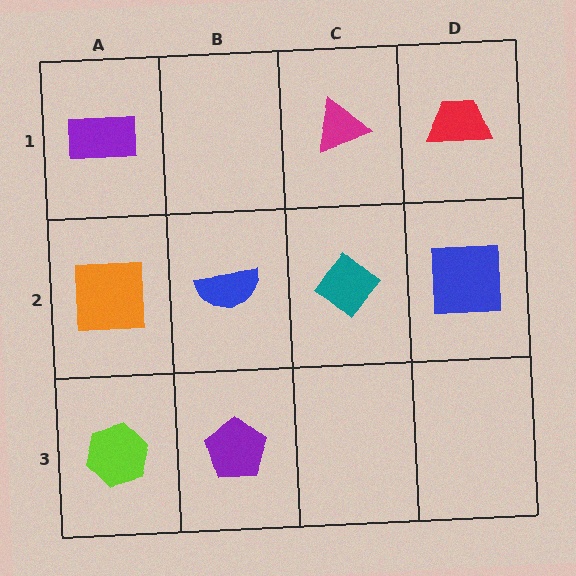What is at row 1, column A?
A purple rectangle.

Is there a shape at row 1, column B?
No, that cell is empty.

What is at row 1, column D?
A red trapezoid.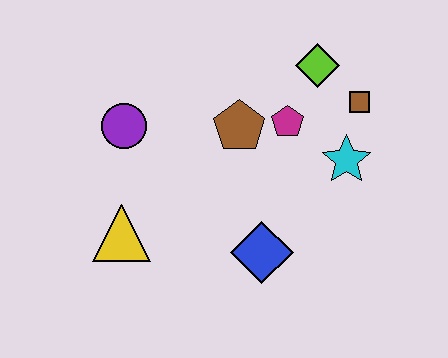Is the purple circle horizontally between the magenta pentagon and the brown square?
No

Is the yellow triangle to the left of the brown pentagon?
Yes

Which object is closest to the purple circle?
The yellow triangle is closest to the purple circle.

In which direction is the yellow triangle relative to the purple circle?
The yellow triangle is below the purple circle.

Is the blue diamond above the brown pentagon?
No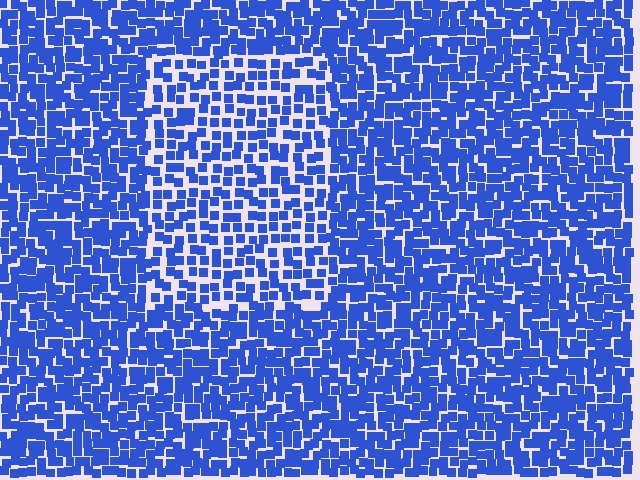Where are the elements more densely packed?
The elements are more densely packed outside the rectangle boundary.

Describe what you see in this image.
The image contains small blue elements arranged at two different densities. A rectangle-shaped region is visible where the elements are less densely packed than the surrounding area.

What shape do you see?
I see a rectangle.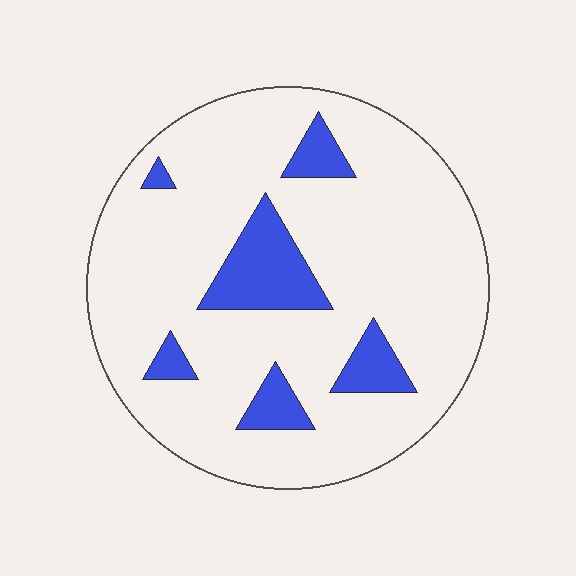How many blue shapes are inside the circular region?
6.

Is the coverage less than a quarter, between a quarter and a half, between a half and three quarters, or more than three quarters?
Less than a quarter.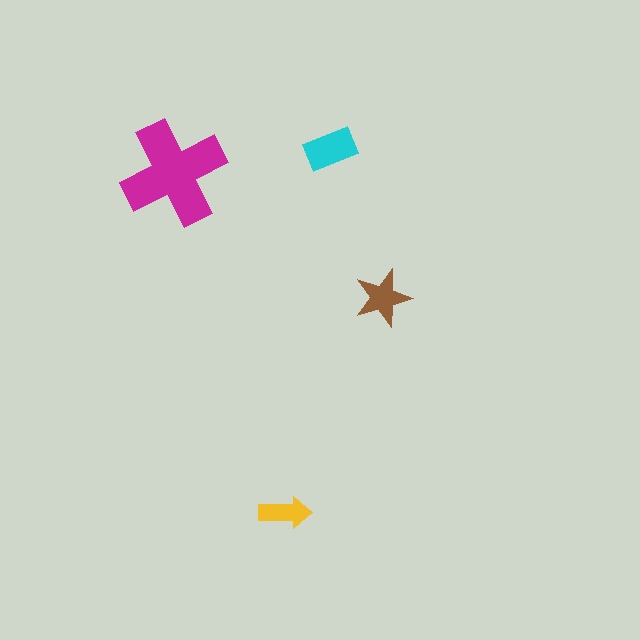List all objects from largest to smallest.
The magenta cross, the cyan rectangle, the brown star, the yellow arrow.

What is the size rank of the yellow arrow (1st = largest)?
4th.